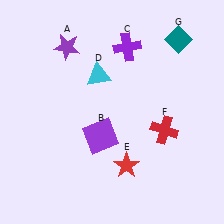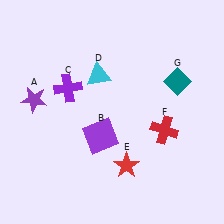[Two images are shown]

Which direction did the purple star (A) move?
The purple star (A) moved down.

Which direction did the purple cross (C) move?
The purple cross (C) moved left.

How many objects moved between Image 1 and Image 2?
3 objects moved between the two images.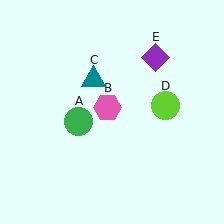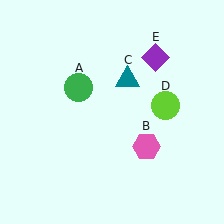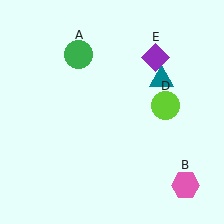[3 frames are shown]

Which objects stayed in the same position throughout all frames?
Lime circle (object D) and purple diamond (object E) remained stationary.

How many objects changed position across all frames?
3 objects changed position: green circle (object A), pink hexagon (object B), teal triangle (object C).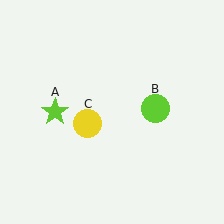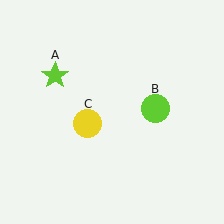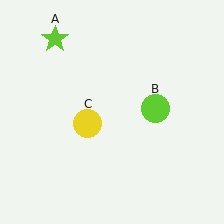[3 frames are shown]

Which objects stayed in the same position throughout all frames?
Lime circle (object B) and yellow circle (object C) remained stationary.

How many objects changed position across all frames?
1 object changed position: lime star (object A).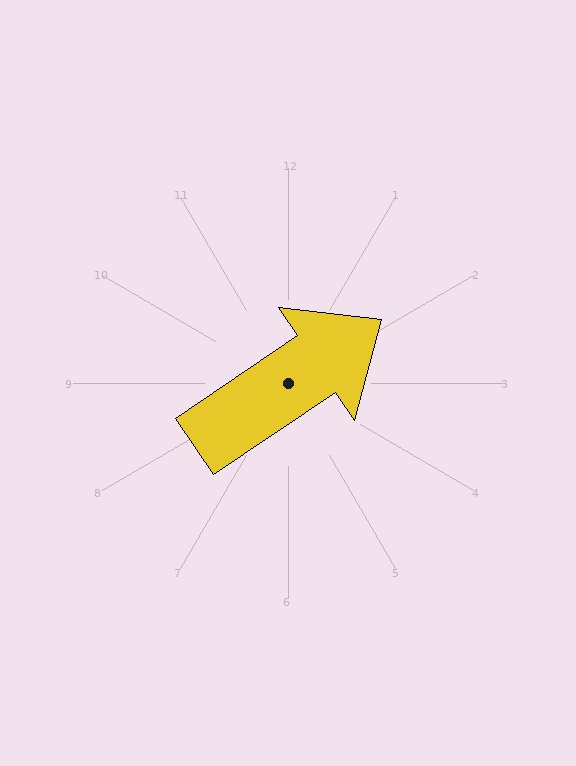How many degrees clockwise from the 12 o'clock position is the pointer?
Approximately 56 degrees.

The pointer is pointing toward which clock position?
Roughly 2 o'clock.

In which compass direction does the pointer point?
Northeast.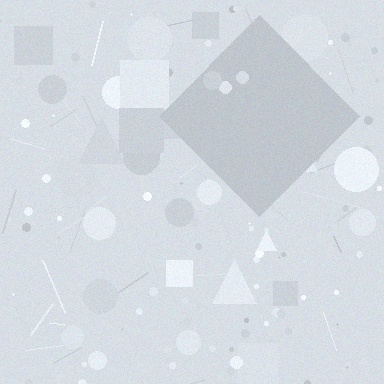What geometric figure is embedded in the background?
A diamond is embedded in the background.